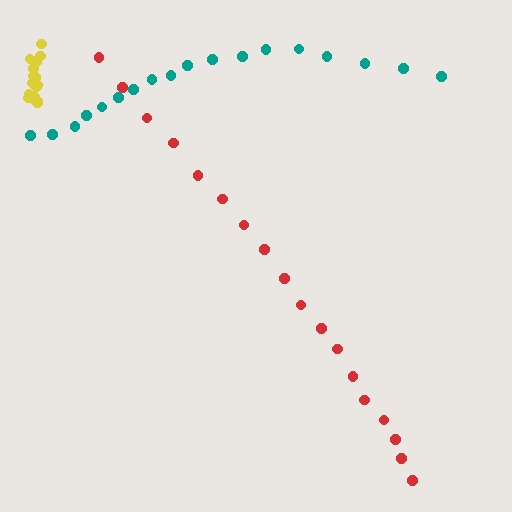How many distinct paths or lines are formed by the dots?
There are 3 distinct paths.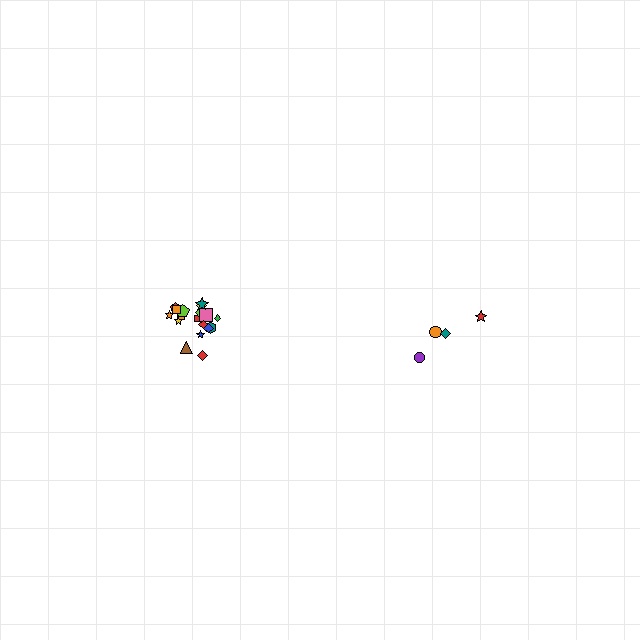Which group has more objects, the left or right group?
The left group.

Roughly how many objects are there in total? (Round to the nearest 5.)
Roughly 20 objects in total.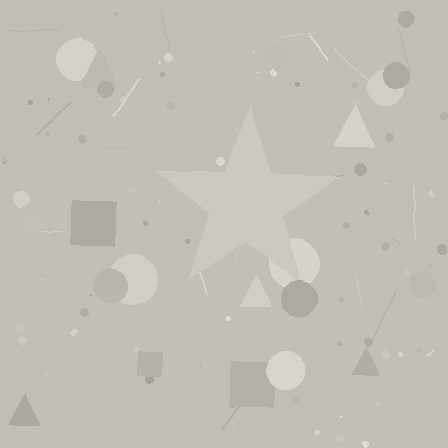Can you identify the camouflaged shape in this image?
The camouflaged shape is a star.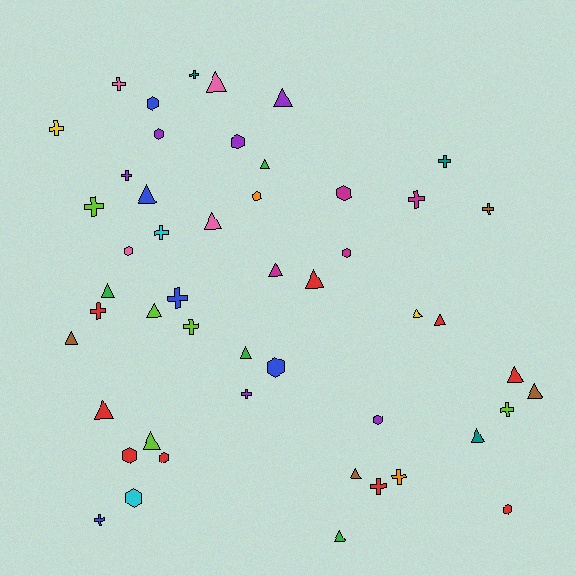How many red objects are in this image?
There are 9 red objects.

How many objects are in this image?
There are 50 objects.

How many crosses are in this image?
There are 17 crosses.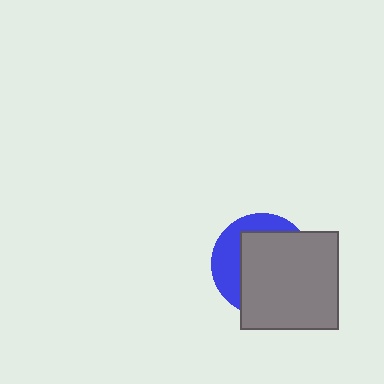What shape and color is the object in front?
The object in front is a gray square.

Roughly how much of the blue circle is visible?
A small part of it is visible (roughly 33%).